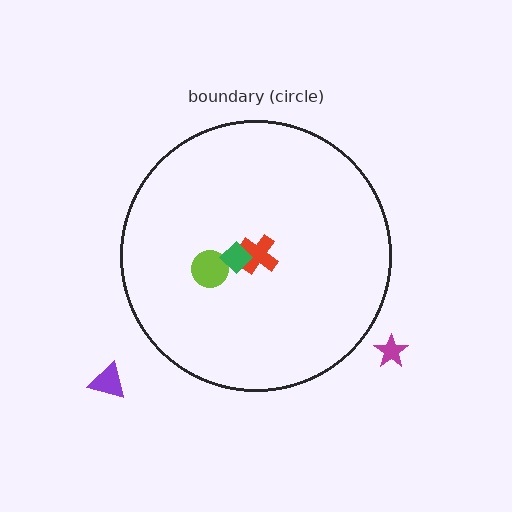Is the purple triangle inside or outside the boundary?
Outside.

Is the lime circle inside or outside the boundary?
Inside.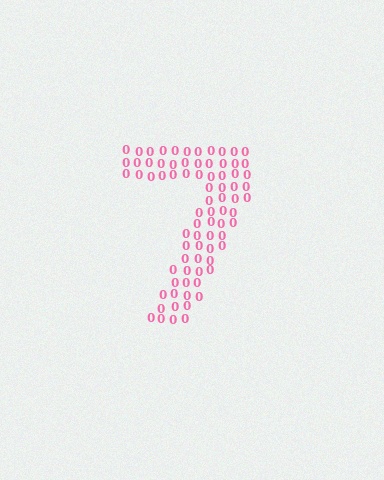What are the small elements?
The small elements are digit 0's.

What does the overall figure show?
The overall figure shows the digit 7.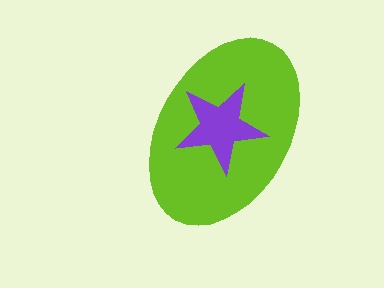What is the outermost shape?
The lime ellipse.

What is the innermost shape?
The purple star.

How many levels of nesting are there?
2.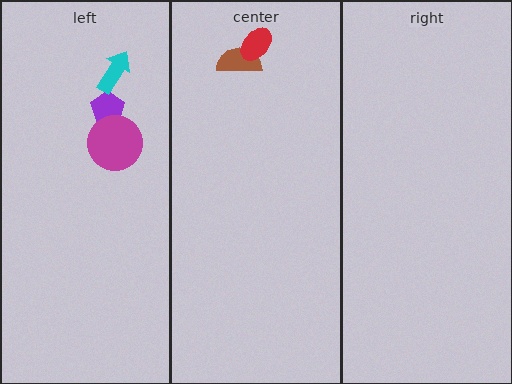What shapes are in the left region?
The purple pentagon, the magenta circle, the cyan arrow.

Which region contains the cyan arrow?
The left region.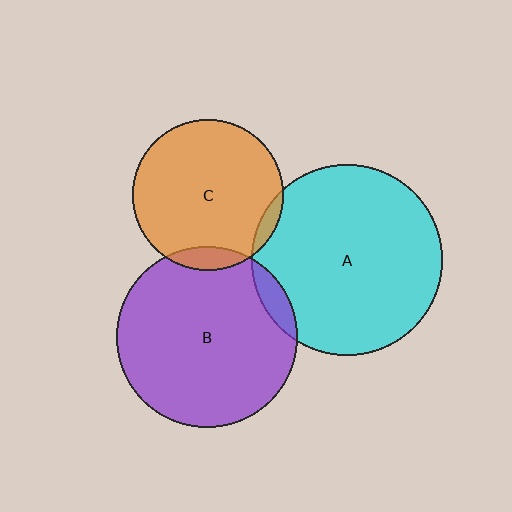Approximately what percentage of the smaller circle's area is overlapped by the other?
Approximately 5%.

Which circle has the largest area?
Circle A (cyan).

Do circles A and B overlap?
Yes.